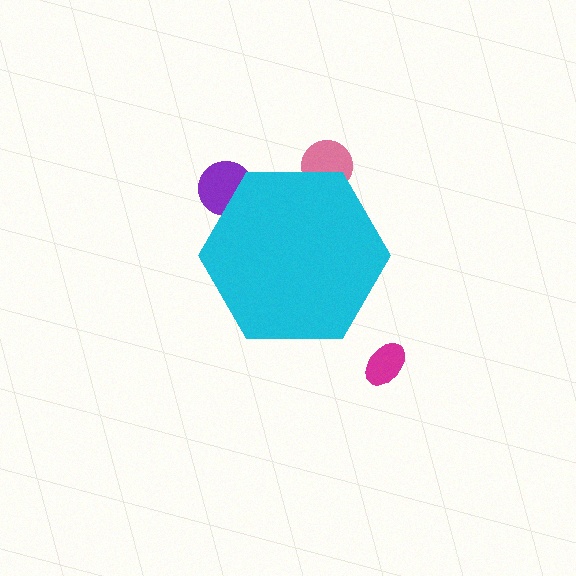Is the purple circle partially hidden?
Yes, the purple circle is partially hidden behind the cyan hexagon.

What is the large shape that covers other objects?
A cyan hexagon.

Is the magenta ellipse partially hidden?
No, the magenta ellipse is fully visible.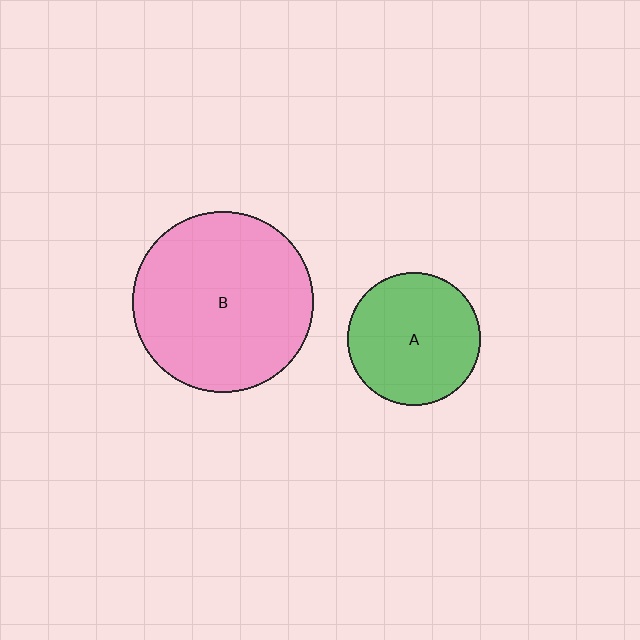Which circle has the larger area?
Circle B (pink).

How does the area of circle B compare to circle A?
Approximately 1.9 times.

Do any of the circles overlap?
No, none of the circles overlap.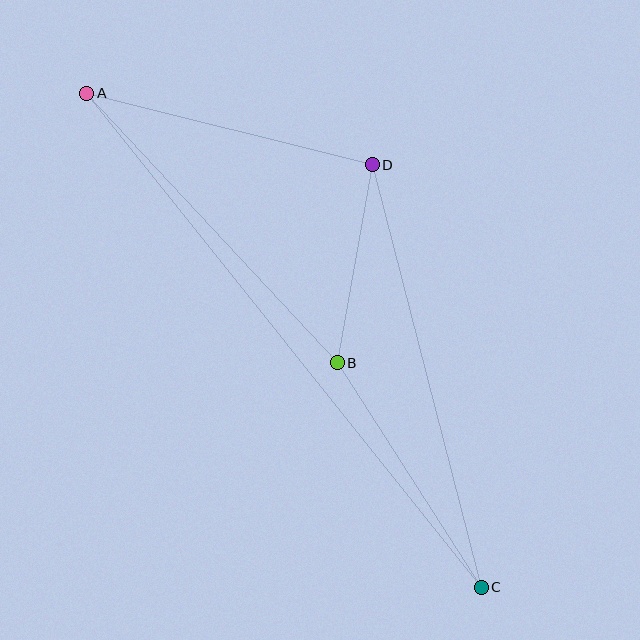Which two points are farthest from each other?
Points A and C are farthest from each other.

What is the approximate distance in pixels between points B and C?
The distance between B and C is approximately 267 pixels.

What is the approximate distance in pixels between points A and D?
The distance between A and D is approximately 295 pixels.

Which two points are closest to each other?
Points B and D are closest to each other.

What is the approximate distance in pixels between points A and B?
The distance between A and B is approximately 368 pixels.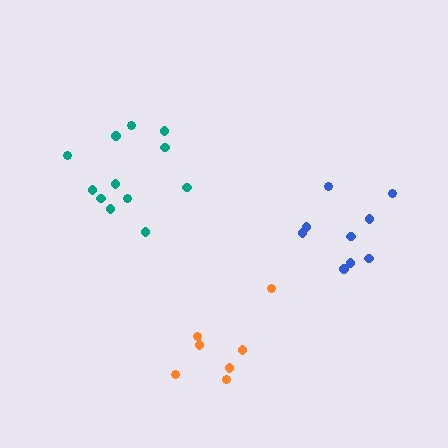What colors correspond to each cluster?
The clusters are colored: teal, orange, blue.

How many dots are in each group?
Group 1: 12 dots, Group 2: 7 dots, Group 3: 9 dots (28 total).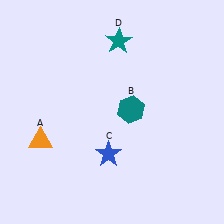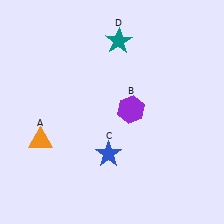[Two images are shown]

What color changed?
The hexagon (B) changed from teal in Image 1 to purple in Image 2.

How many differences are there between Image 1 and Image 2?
There is 1 difference between the two images.